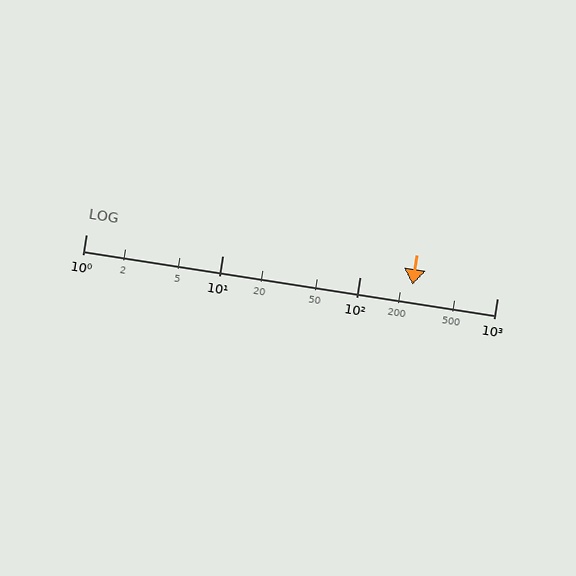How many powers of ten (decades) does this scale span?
The scale spans 3 decades, from 1 to 1000.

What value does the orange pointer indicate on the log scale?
The pointer indicates approximately 240.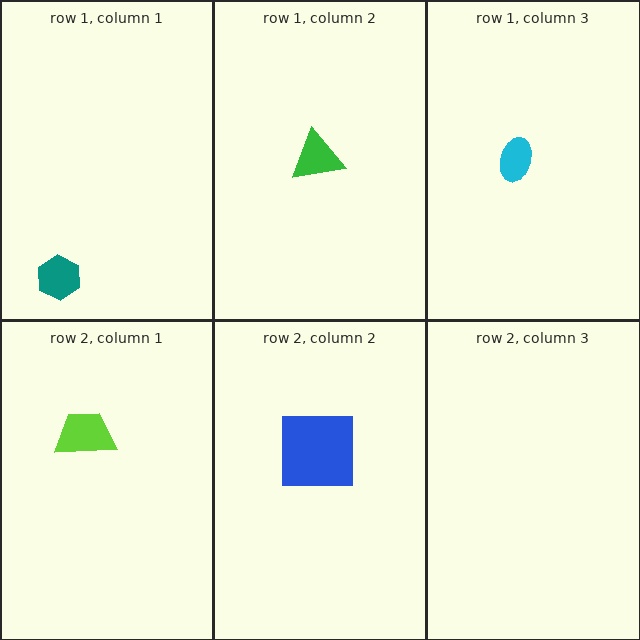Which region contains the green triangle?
The row 1, column 2 region.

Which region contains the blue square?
The row 2, column 2 region.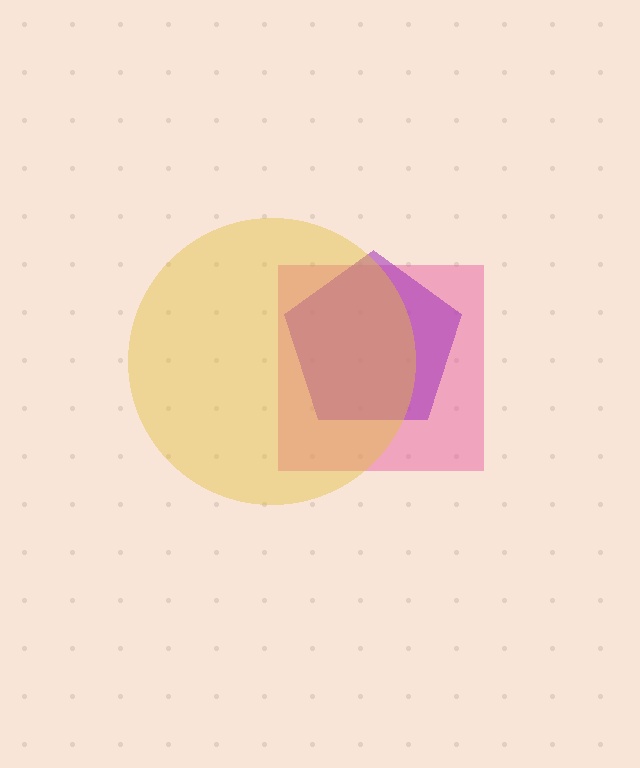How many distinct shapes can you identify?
There are 3 distinct shapes: a pink square, a purple pentagon, a yellow circle.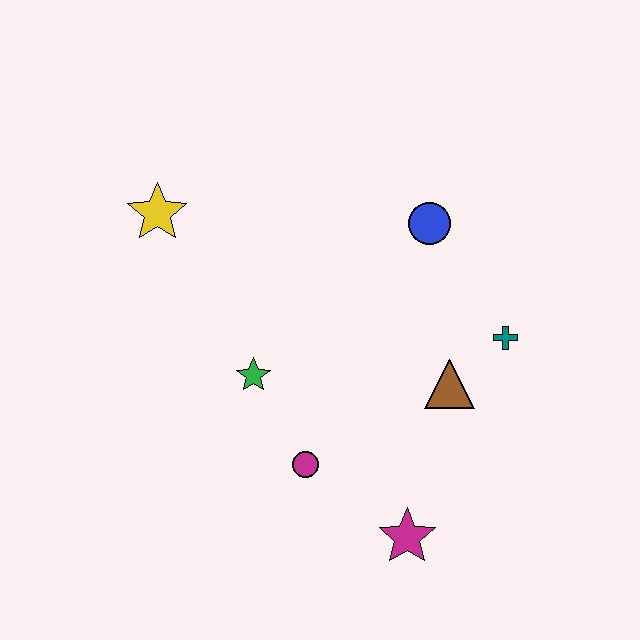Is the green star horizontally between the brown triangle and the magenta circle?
No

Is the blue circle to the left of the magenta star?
No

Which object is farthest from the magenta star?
The yellow star is farthest from the magenta star.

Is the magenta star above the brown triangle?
No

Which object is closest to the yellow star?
The green star is closest to the yellow star.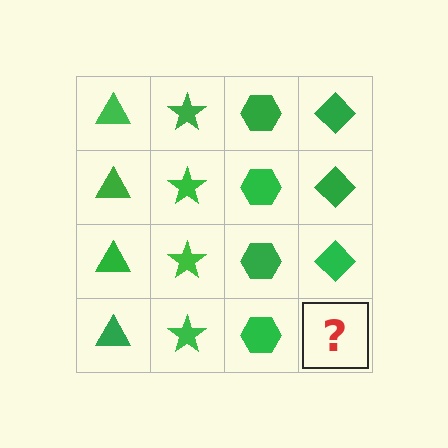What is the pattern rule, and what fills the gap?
The rule is that each column has a consistent shape. The gap should be filled with a green diamond.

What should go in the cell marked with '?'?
The missing cell should contain a green diamond.